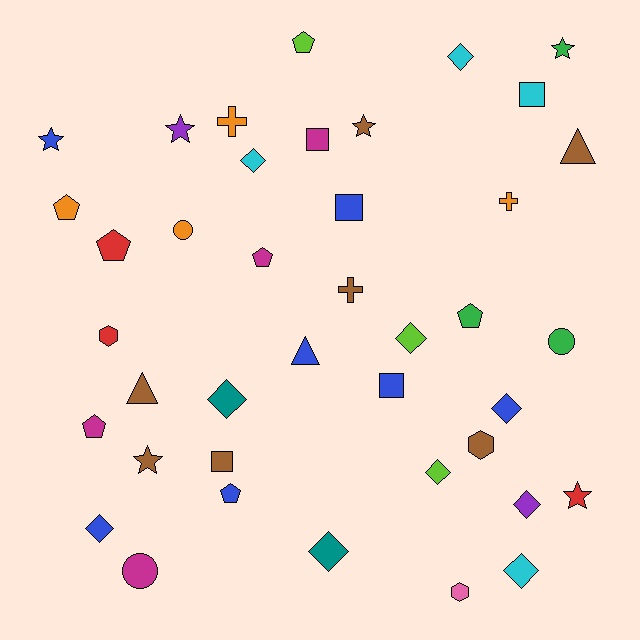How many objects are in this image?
There are 40 objects.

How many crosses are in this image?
There are 3 crosses.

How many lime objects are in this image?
There are 3 lime objects.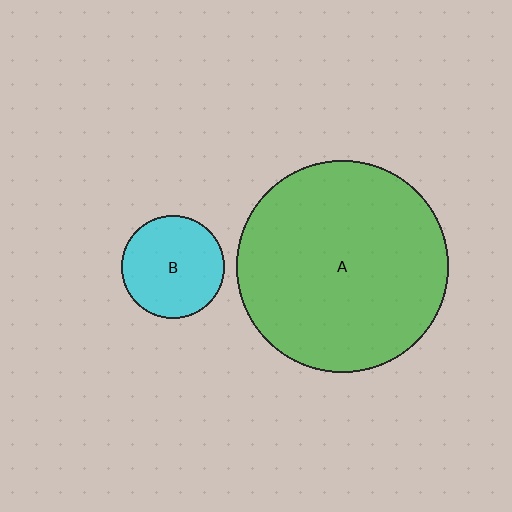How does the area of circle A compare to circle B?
Approximately 4.2 times.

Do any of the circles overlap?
No, none of the circles overlap.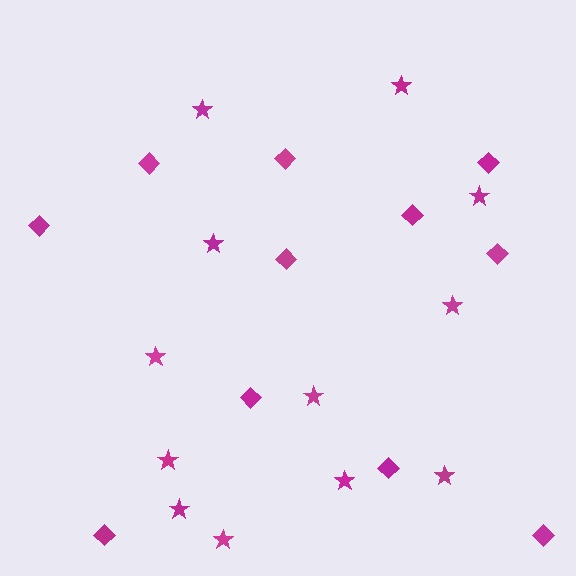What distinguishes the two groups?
There are 2 groups: one group of stars (12) and one group of diamonds (11).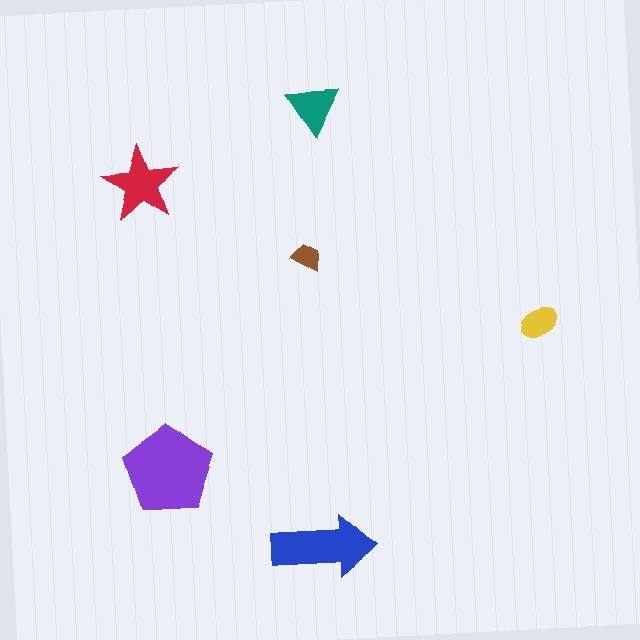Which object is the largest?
The purple pentagon.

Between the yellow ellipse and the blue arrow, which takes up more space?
The blue arrow.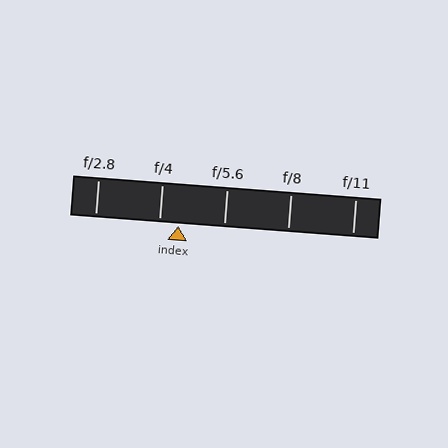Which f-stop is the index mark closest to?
The index mark is closest to f/4.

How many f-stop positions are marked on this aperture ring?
There are 5 f-stop positions marked.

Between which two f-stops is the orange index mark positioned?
The index mark is between f/4 and f/5.6.